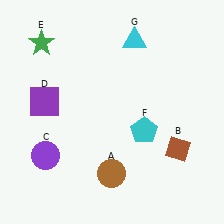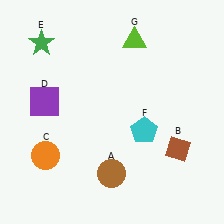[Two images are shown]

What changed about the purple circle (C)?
In Image 1, C is purple. In Image 2, it changed to orange.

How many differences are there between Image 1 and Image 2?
There are 2 differences between the two images.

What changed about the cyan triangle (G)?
In Image 1, G is cyan. In Image 2, it changed to lime.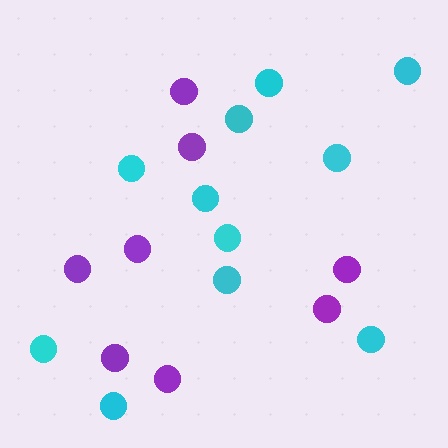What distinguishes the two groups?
There are 2 groups: one group of cyan circles (11) and one group of purple circles (8).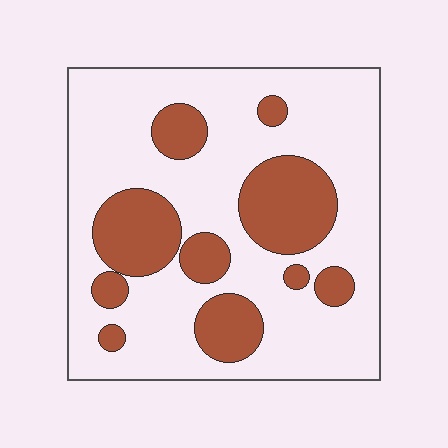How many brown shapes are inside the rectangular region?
10.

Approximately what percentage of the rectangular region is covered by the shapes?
Approximately 25%.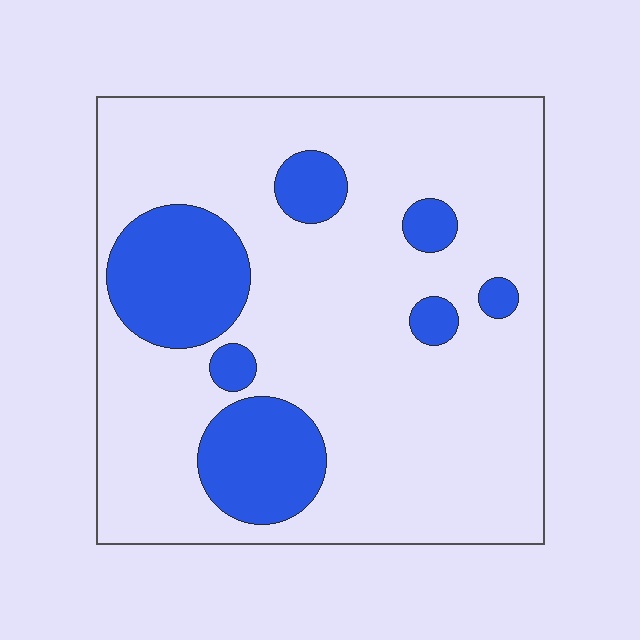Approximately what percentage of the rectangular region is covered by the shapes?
Approximately 20%.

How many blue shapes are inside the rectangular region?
7.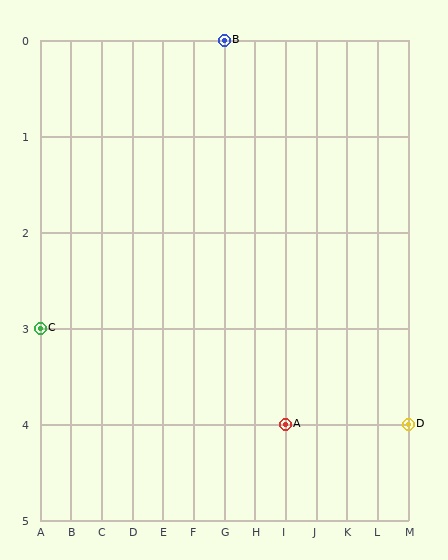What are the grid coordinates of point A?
Point A is at grid coordinates (I, 4).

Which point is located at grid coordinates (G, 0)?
Point B is at (G, 0).